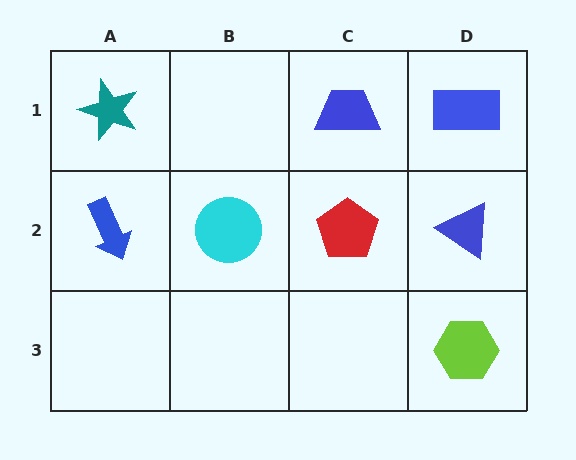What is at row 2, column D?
A blue triangle.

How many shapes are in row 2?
4 shapes.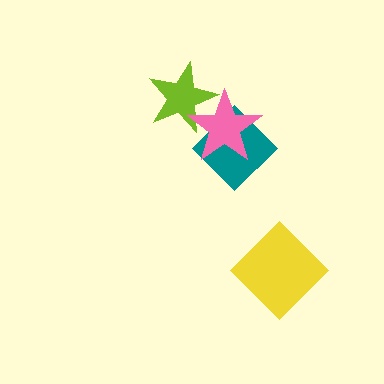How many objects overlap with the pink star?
2 objects overlap with the pink star.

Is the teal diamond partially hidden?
Yes, it is partially covered by another shape.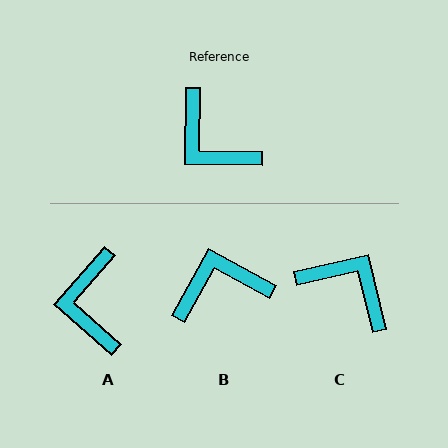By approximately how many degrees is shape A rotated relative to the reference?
Approximately 40 degrees clockwise.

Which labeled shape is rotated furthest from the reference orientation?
C, about 166 degrees away.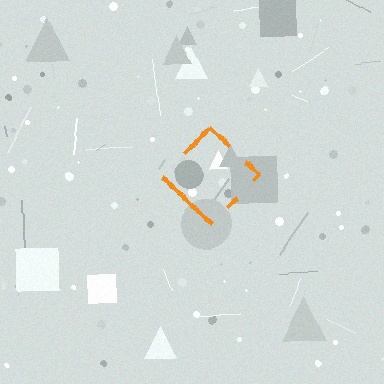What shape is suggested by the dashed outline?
The dashed outline suggests a diamond.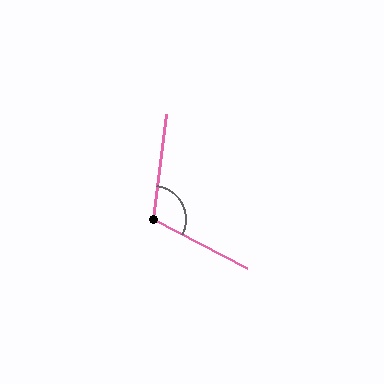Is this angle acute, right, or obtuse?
It is obtuse.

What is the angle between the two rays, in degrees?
Approximately 110 degrees.